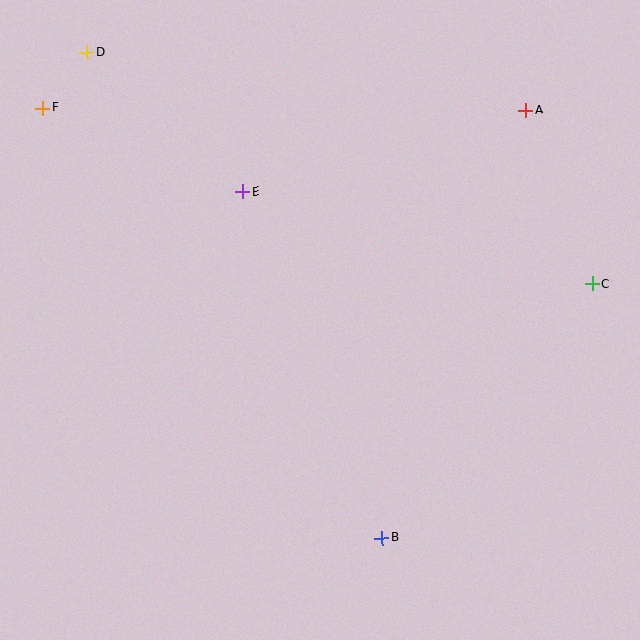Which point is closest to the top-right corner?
Point A is closest to the top-right corner.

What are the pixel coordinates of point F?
Point F is at (42, 108).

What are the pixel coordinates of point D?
Point D is at (87, 52).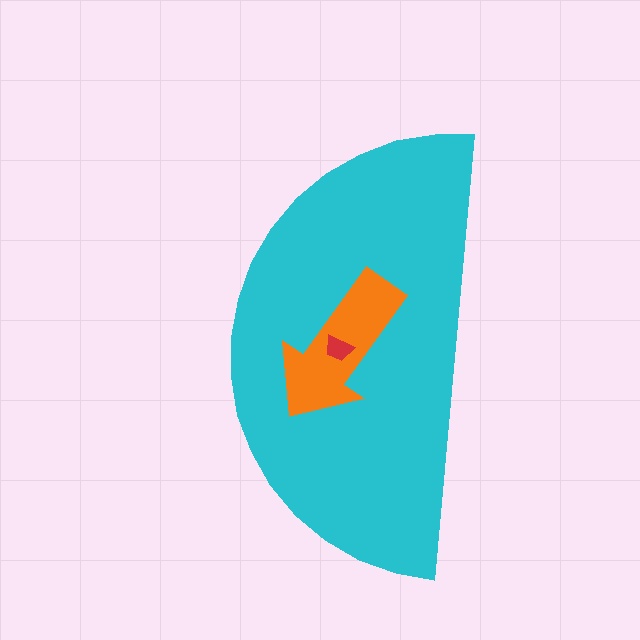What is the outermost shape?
The cyan semicircle.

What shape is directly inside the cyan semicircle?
The orange arrow.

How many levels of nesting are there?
3.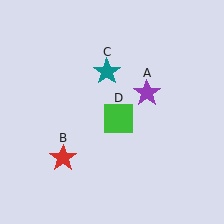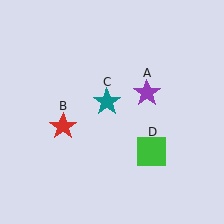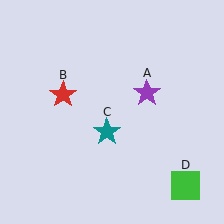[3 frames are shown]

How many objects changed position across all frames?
3 objects changed position: red star (object B), teal star (object C), green square (object D).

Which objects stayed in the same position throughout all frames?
Purple star (object A) remained stationary.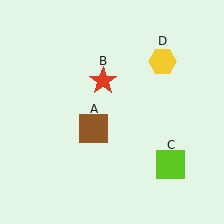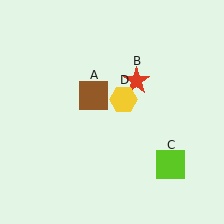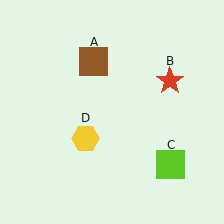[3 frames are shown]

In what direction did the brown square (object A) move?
The brown square (object A) moved up.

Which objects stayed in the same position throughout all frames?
Lime square (object C) remained stationary.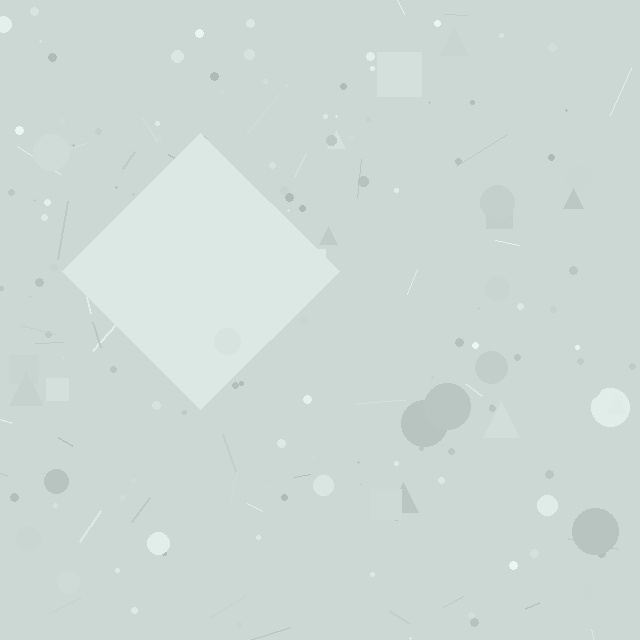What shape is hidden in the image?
A diamond is hidden in the image.